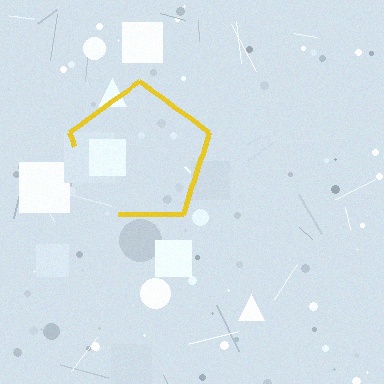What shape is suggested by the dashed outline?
The dashed outline suggests a pentagon.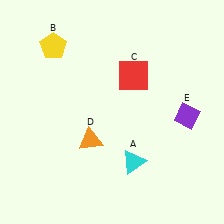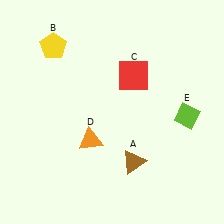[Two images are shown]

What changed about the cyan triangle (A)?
In Image 1, A is cyan. In Image 2, it changed to brown.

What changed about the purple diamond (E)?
In Image 1, E is purple. In Image 2, it changed to lime.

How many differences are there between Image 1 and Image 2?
There are 2 differences between the two images.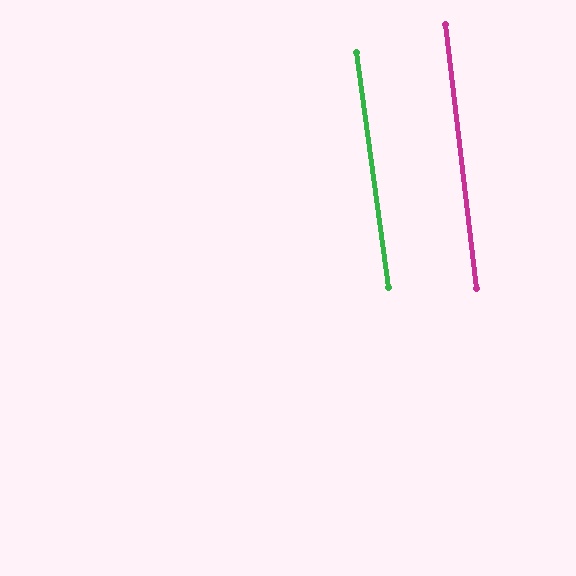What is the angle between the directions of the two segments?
Approximately 1 degree.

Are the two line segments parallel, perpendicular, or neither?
Parallel — their directions differ by only 1.1°.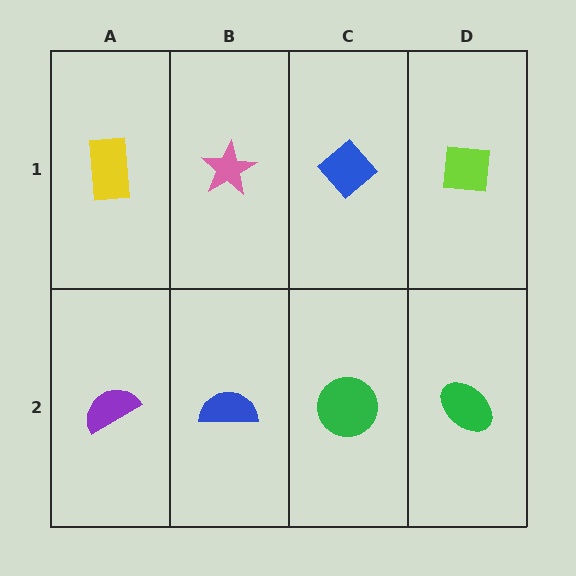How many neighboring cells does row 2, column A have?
2.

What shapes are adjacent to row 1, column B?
A blue semicircle (row 2, column B), a yellow rectangle (row 1, column A), a blue diamond (row 1, column C).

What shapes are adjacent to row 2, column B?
A pink star (row 1, column B), a purple semicircle (row 2, column A), a green circle (row 2, column C).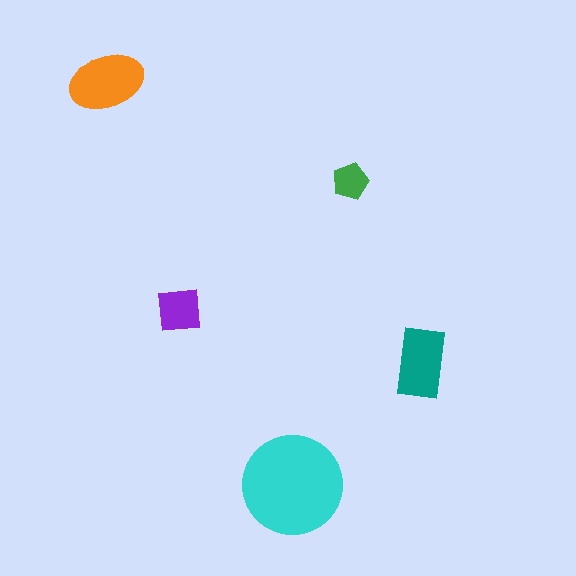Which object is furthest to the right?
The teal rectangle is rightmost.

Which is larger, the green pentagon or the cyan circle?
The cyan circle.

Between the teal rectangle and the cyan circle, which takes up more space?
The cyan circle.